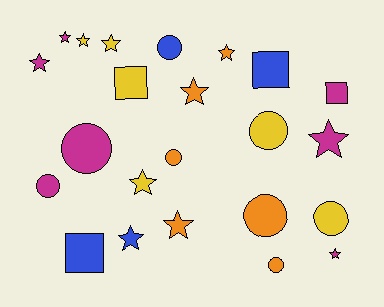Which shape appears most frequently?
Star, with 11 objects.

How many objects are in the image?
There are 23 objects.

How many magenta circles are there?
There are 2 magenta circles.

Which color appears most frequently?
Magenta, with 7 objects.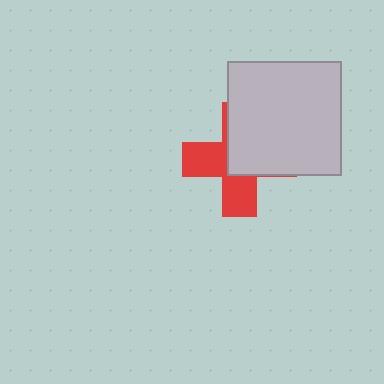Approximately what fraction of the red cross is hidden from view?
Roughly 51% of the red cross is hidden behind the light gray square.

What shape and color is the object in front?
The object in front is a light gray square.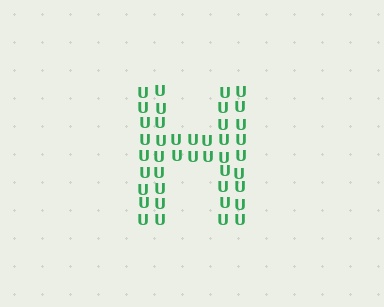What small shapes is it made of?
It is made of small letter U's.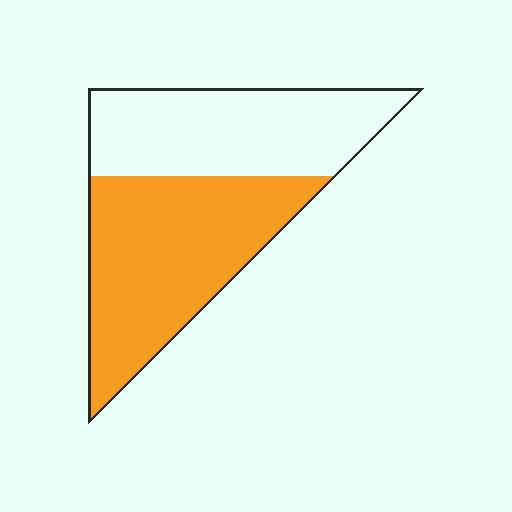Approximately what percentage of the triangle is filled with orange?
Approximately 55%.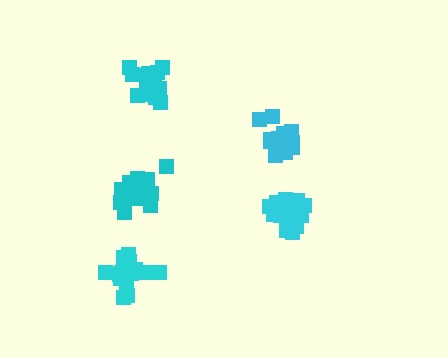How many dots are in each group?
Group 1: 19 dots, Group 2: 20 dots, Group 3: 16 dots, Group 4: 15 dots, Group 5: 17 dots (87 total).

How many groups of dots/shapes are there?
There are 5 groups.